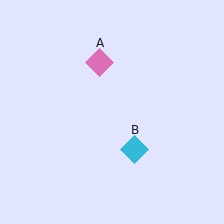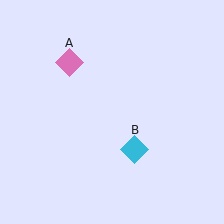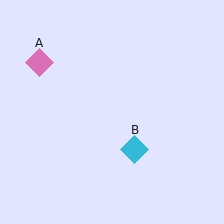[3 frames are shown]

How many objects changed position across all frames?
1 object changed position: pink diamond (object A).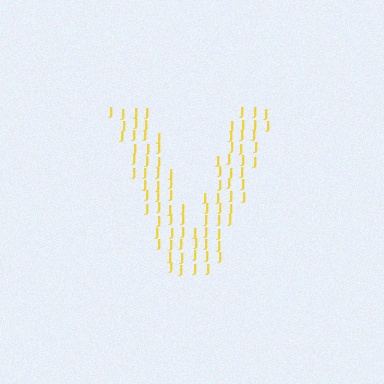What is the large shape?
The large shape is the letter V.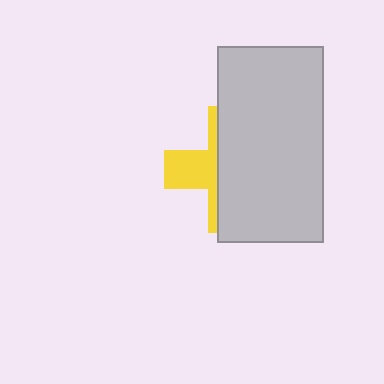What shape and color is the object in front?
The object in front is a light gray rectangle.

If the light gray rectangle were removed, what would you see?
You would see the complete yellow cross.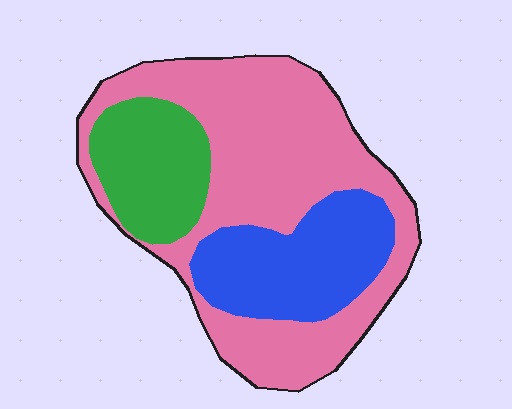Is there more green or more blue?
Blue.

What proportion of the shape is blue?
Blue covers 24% of the shape.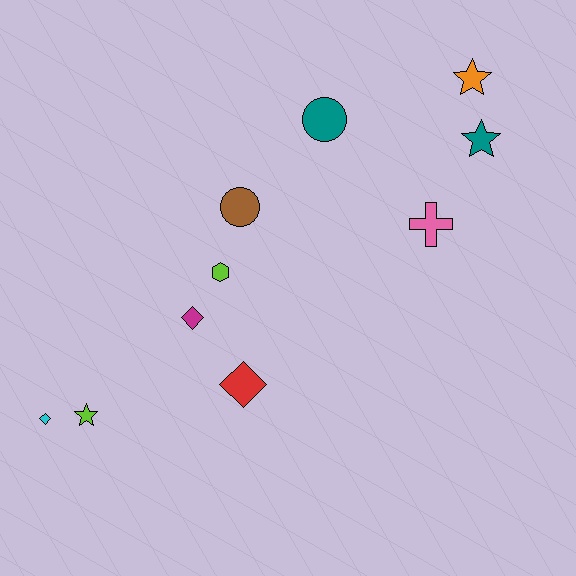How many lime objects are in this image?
There are 2 lime objects.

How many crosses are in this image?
There is 1 cross.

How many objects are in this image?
There are 10 objects.